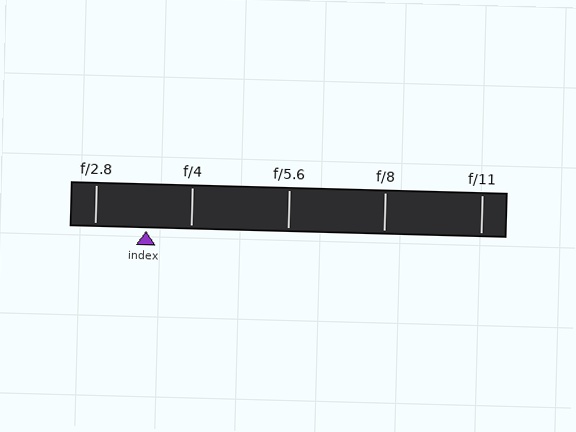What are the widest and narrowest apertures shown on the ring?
The widest aperture shown is f/2.8 and the narrowest is f/11.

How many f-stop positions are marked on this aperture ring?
There are 5 f-stop positions marked.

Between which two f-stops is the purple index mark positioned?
The index mark is between f/2.8 and f/4.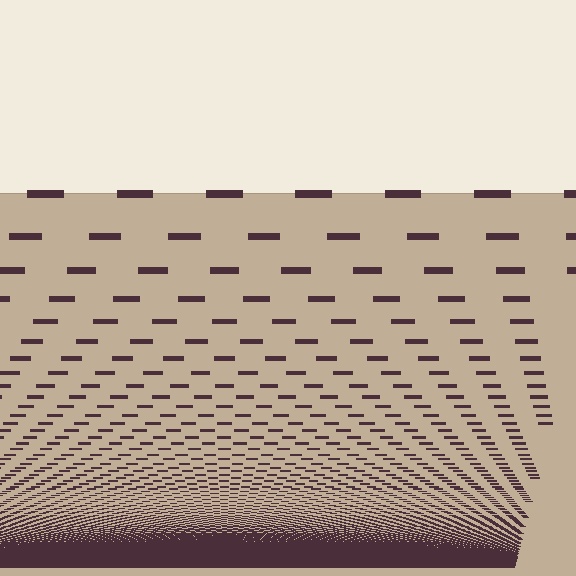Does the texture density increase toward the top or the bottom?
Density increases toward the bottom.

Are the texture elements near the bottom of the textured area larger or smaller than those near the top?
Smaller. The gradient is inverted — elements near the bottom are smaller and denser.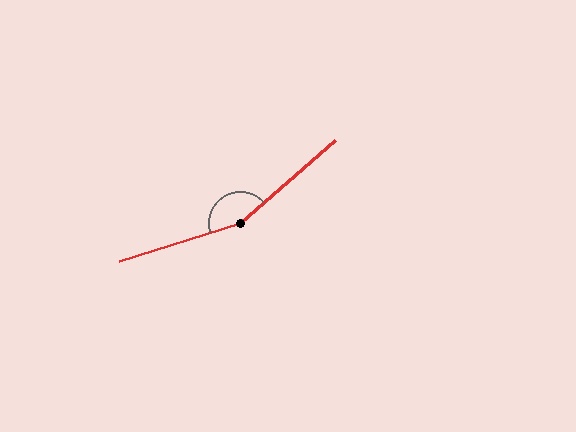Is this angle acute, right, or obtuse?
It is obtuse.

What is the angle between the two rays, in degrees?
Approximately 157 degrees.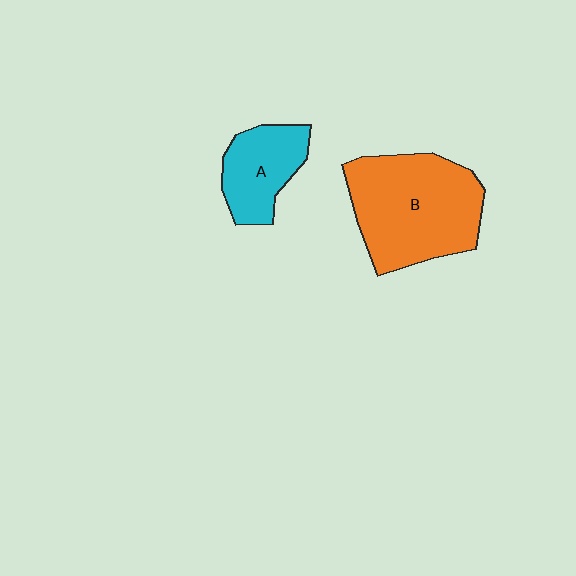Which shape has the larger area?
Shape B (orange).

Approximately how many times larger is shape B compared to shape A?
Approximately 2.0 times.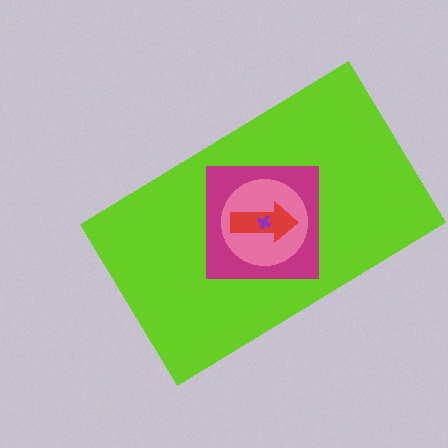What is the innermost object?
The purple cross.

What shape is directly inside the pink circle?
The red arrow.